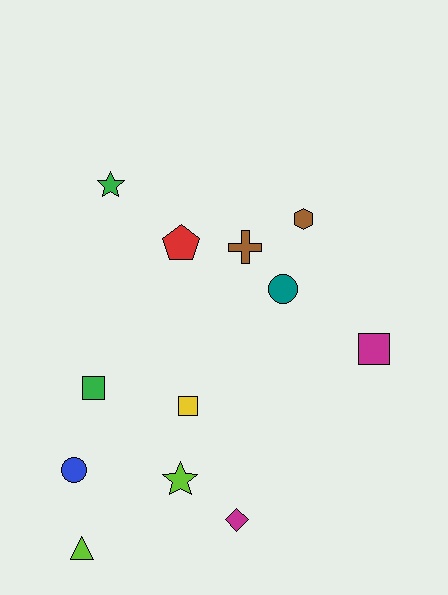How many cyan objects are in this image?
There are no cyan objects.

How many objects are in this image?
There are 12 objects.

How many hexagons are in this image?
There is 1 hexagon.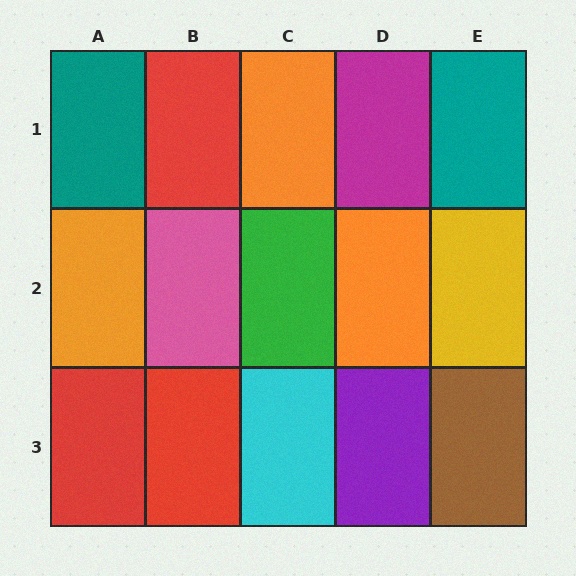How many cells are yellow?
1 cell is yellow.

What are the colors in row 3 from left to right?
Red, red, cyan, purple, brown.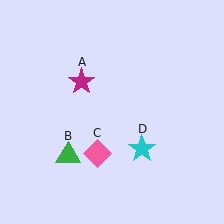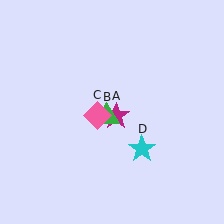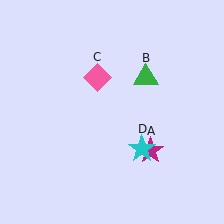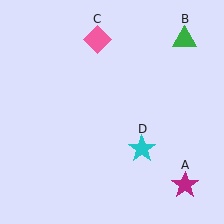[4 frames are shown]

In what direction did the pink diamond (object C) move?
The pink diamond (object C) moved up.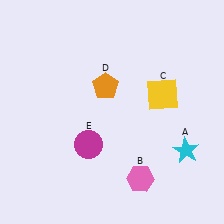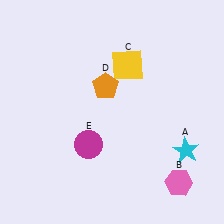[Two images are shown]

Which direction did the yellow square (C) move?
The yellow square (C) moved left.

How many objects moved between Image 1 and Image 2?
2 objects moved between the two images.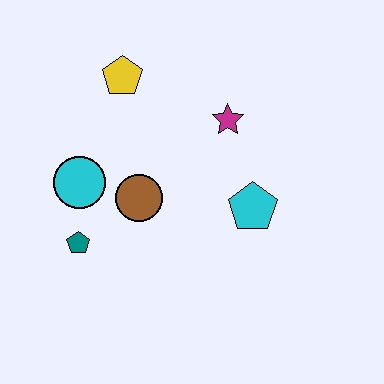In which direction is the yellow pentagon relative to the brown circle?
The yellow pentagon is above the brown circle.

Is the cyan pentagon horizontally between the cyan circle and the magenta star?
No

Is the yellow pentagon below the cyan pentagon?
No